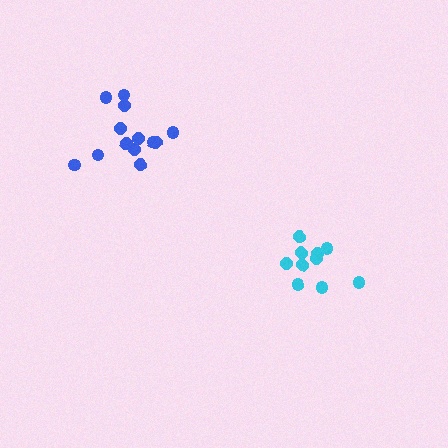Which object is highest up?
The blue cluster is topmost.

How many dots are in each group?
Group 1: 13 dots, Group 2: 10 dots (23 total).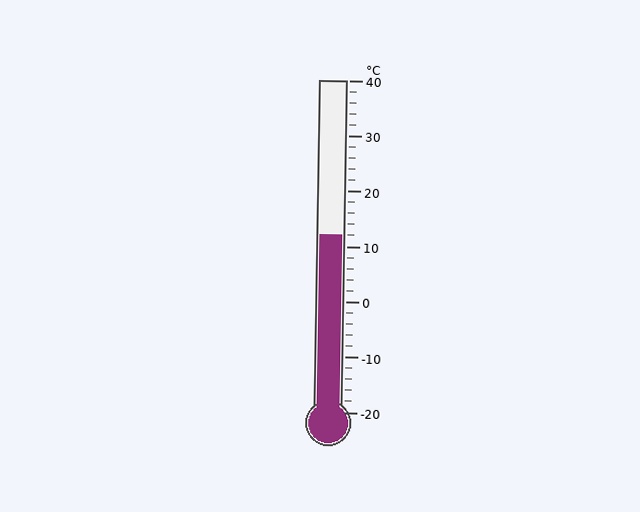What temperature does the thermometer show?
The thermometer shows approximately 12°C.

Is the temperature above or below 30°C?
The temperature is below 30°C.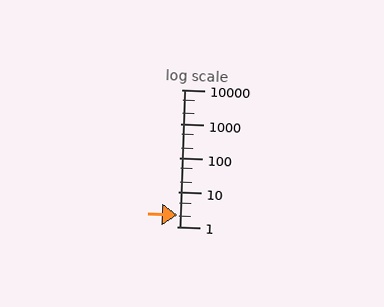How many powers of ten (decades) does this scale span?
The scale spans 4 decades, from 1 to 10000.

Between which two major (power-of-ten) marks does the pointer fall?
The pointer is between 1 and 10.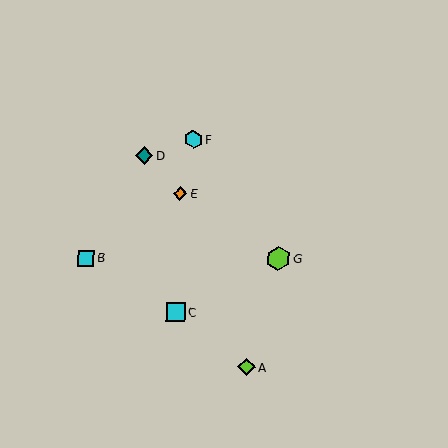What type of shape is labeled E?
Shape E is an orange diamond.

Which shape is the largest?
The lime hexagon (labeled G) is the largest.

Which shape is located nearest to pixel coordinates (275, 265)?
The lime hexagon (labeled G) at (278, 259) is nearest to that location.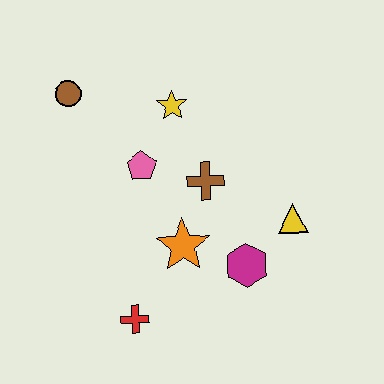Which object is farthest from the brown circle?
The yellow triangle is farthest from the brown circle.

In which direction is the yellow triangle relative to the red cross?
The yellow triangle is to the right of the red cross.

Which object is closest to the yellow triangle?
The magenta hexagon is closest to the yellow triangle.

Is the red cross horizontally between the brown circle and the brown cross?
Yes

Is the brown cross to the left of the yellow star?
No